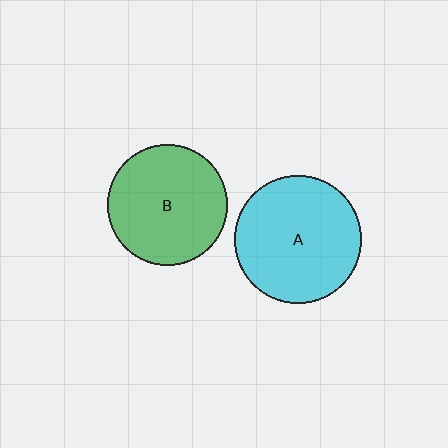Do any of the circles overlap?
No, none of the circles overlap.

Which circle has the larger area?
Circle A (cyan).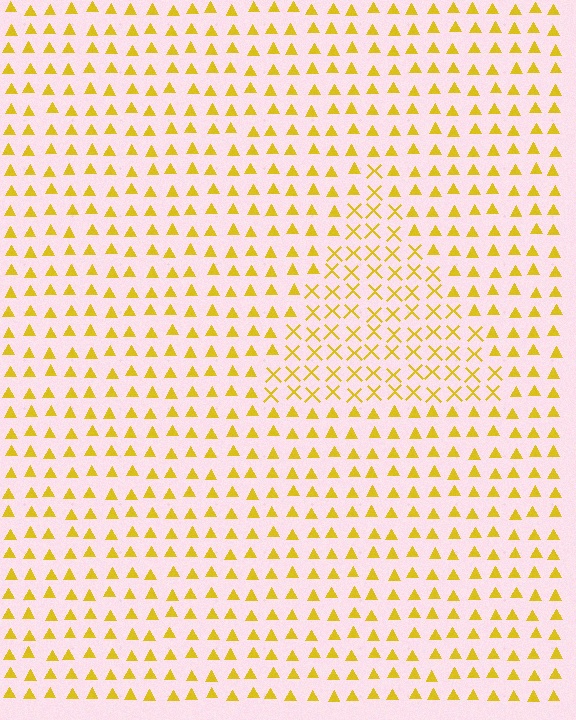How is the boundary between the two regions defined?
The boundary is defined by a change in element shape: X marks inside vs. triangles outside. All elements share the same color and spacing.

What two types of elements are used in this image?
The image uses X marks inside the triangle region and triangles outside it.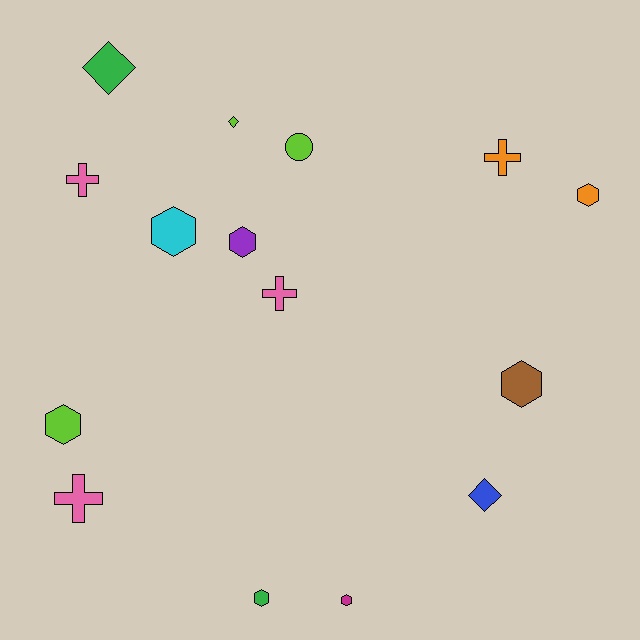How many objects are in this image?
There are 15 objects.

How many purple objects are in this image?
There is 1 purple object.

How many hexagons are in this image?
There are 7 hexagons.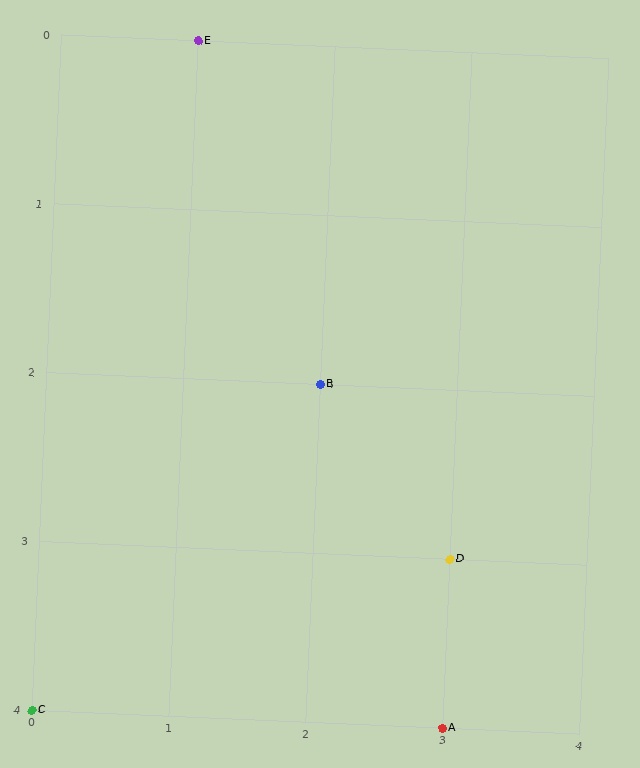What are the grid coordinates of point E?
Point E is at grid coordinates (1, 0).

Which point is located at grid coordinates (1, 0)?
Point E is at (1, 0).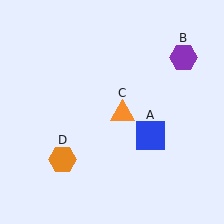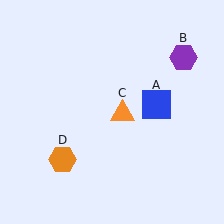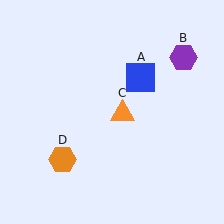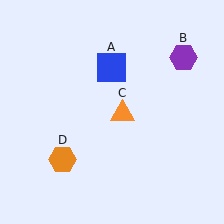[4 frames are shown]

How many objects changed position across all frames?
1 object changed position: blue square (object A).